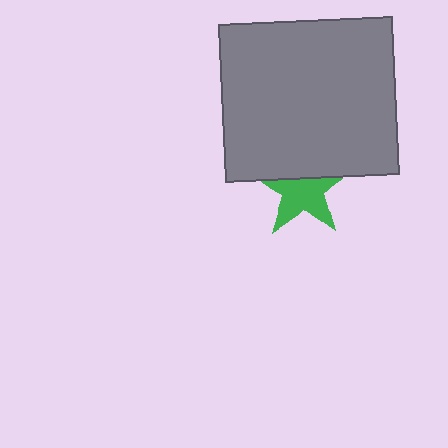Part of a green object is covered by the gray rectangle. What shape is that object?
It is a star.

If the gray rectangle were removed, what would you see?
You would see the complete green star.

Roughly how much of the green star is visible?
About half of it is visible (roughly 64%).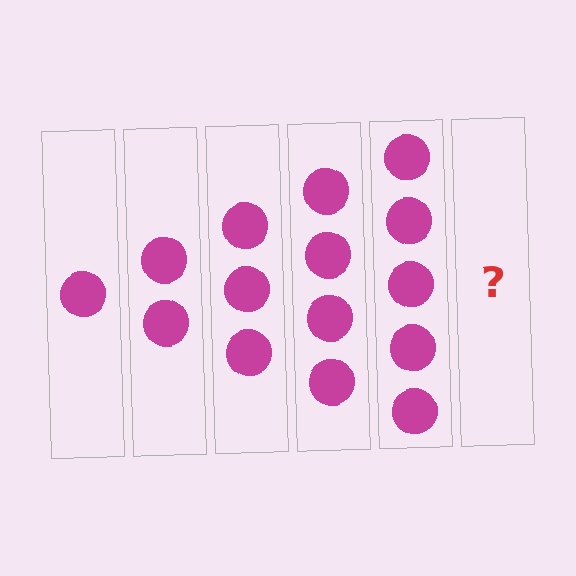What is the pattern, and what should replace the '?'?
The pattern is that each step adds one more circle. The '?' should be 6 circles.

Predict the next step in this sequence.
The next step is 6 circles.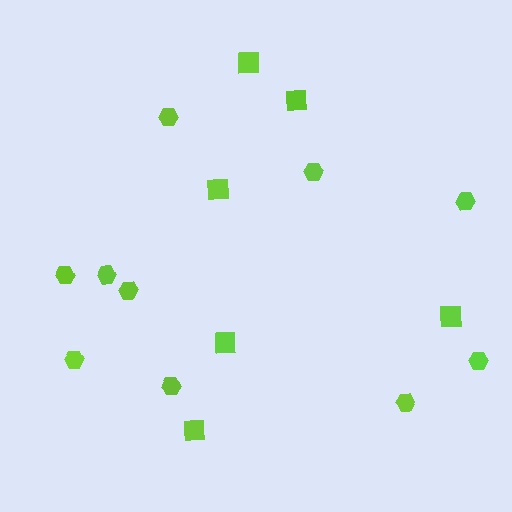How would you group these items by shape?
There are 2 groups: one group of squares (6) and one group of hexagons (10).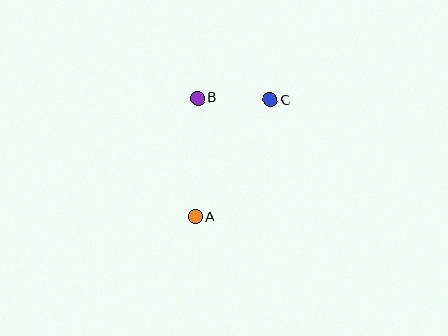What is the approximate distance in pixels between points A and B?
The distance between A and B is approximately 119 pixels.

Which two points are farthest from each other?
Points A and C are farthest from each other.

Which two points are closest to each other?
Points B and C are closest to each other.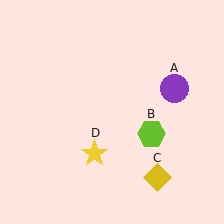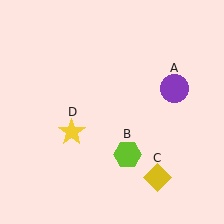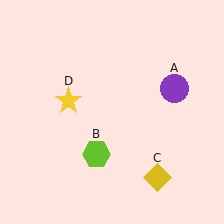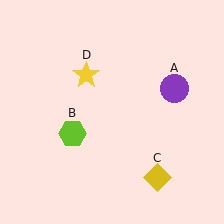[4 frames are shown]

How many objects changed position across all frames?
2 objects changed position: lime hexagon (object B), yellow star (object D).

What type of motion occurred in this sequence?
The lime hexagon (object B), yellow star (object D) rotated clockwise around the center of the scene.